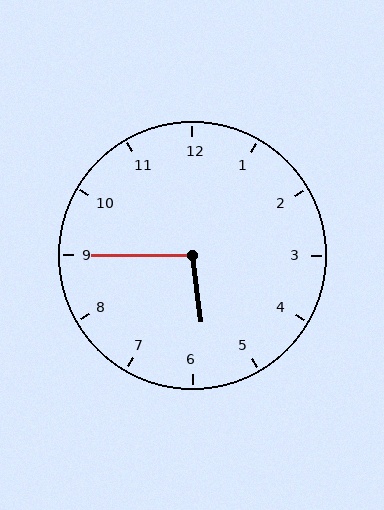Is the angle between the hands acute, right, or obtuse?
It is obtuse.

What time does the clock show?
5:45.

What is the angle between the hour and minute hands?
Approximately 98 degrees.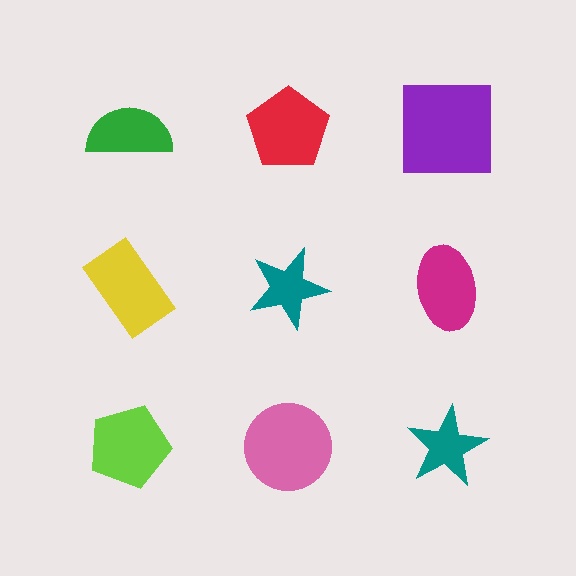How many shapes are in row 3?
3 shapes.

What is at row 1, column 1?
A green semicircle.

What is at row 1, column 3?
A purple square.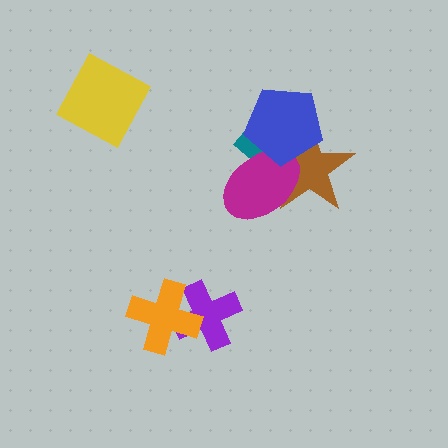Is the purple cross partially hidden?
Yes, it is partially covered by another shape.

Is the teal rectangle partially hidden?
Yes, it is partially covered by another shape.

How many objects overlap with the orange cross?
1 object overlaps with the orange cross.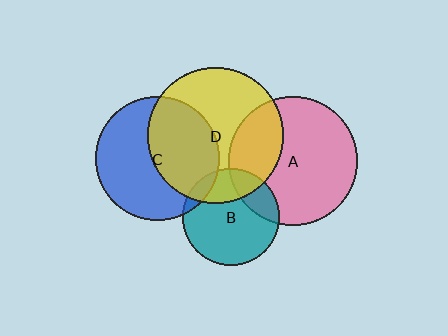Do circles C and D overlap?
Yes.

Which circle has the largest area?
Circle D (yellow).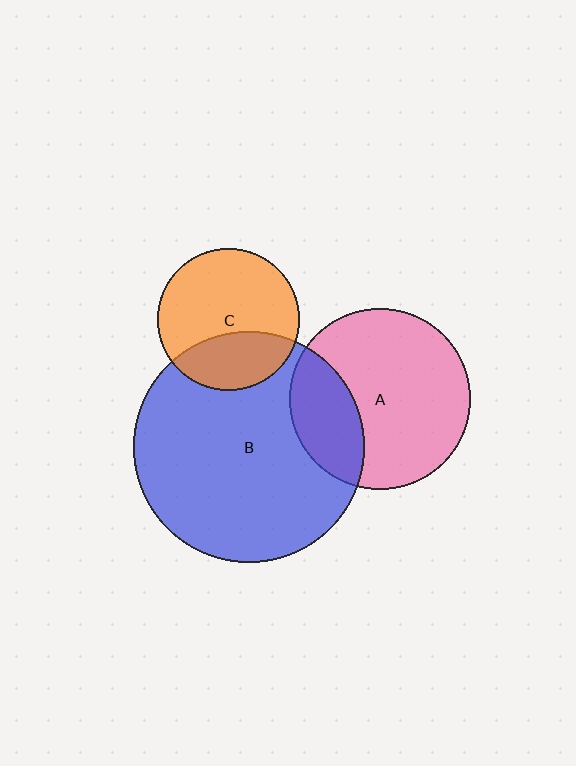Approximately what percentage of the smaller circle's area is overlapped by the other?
Approximately 25%.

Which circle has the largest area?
Circle B (blue).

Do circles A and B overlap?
Yes.